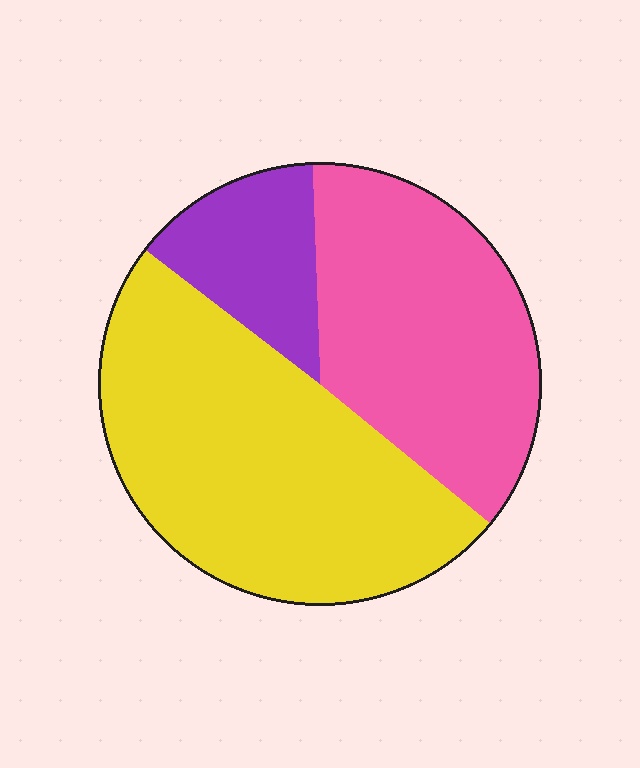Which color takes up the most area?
Yellow, at roughly 50%.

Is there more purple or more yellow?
Yellow.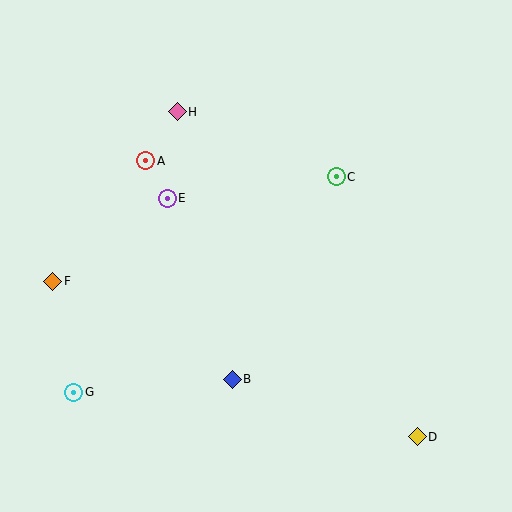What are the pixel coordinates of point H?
Point H is at (177, 112).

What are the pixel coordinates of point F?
Point F is at (53, 281).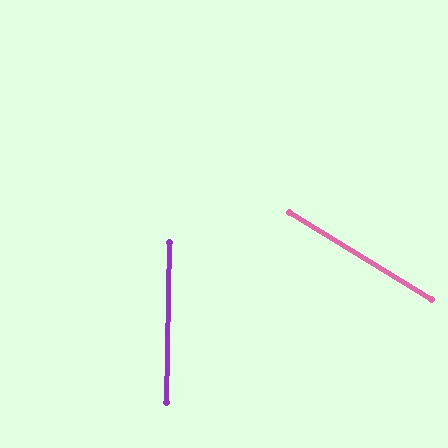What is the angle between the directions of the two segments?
Approximately 60 degrees.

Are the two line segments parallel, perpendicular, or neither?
Neither parallel nor perpendicular — they differ by about 60°.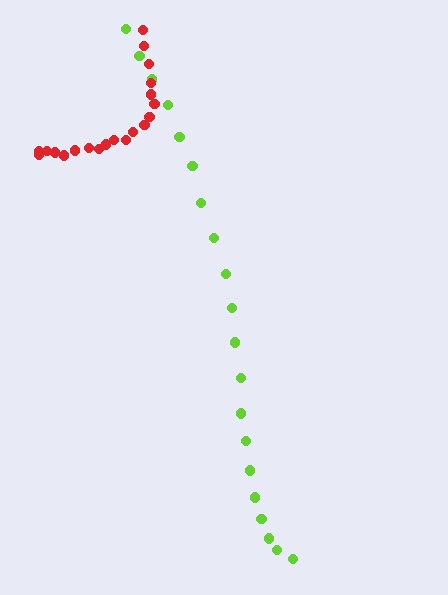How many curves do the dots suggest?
There are 2 distinct paths.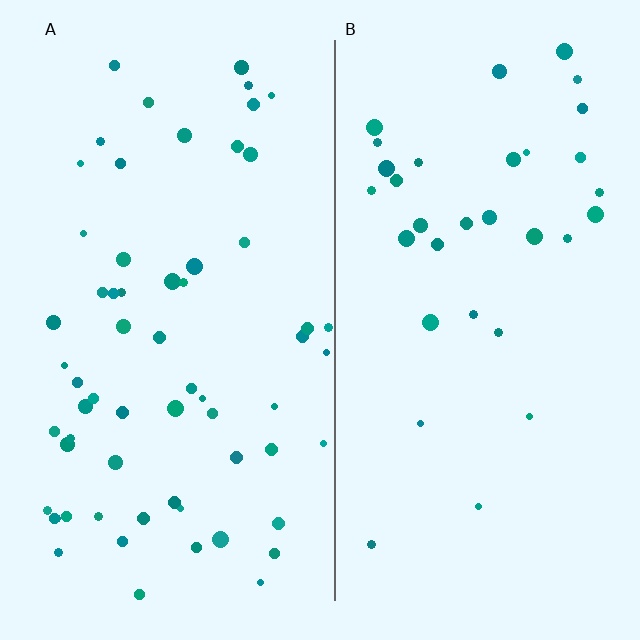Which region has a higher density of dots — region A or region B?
A (the left).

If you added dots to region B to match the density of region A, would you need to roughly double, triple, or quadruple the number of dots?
Approximately double.